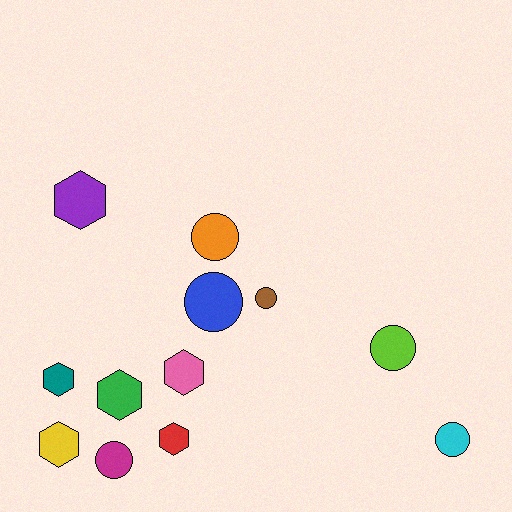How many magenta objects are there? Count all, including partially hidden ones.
There is 1 magenta object.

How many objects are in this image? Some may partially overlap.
There are 12 objects.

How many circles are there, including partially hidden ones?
There are 6 circles.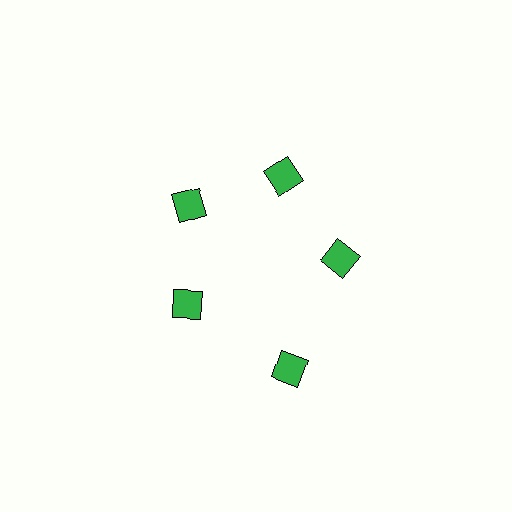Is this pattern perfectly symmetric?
No. The 5 green diamonds are arranged in a ring, but one element near the 5 o'clock position is pushed outward from the center, breaking the 5-fold rotational symmetry.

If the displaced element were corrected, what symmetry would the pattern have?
It would have 5-fold rotational symmetry — the pattern would map onto itself every 72 degrees.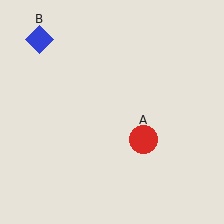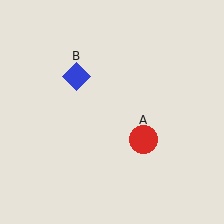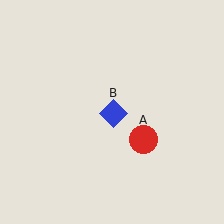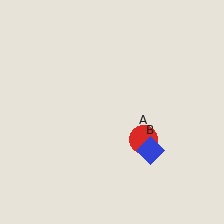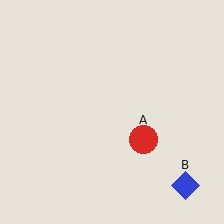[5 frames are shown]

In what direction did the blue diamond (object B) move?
The blue diamond (object B) moved down and to the right.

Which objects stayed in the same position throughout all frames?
Red circle (object A) remained stationary.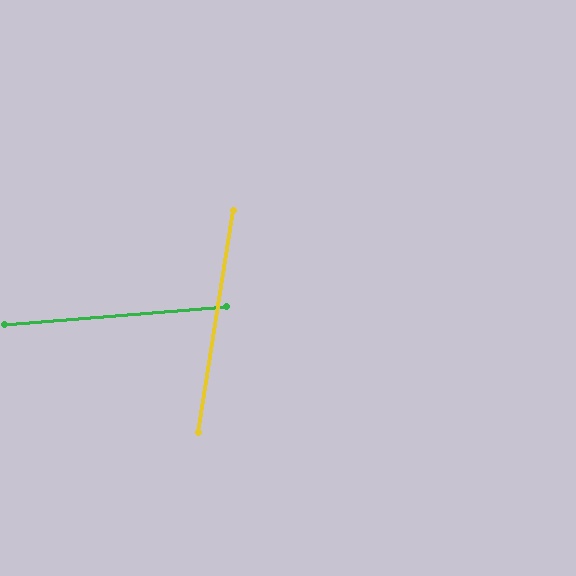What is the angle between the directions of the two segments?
Approximately 77 degrees.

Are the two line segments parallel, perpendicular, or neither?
Neither parallel nor perpendicular — they differ by about 77°.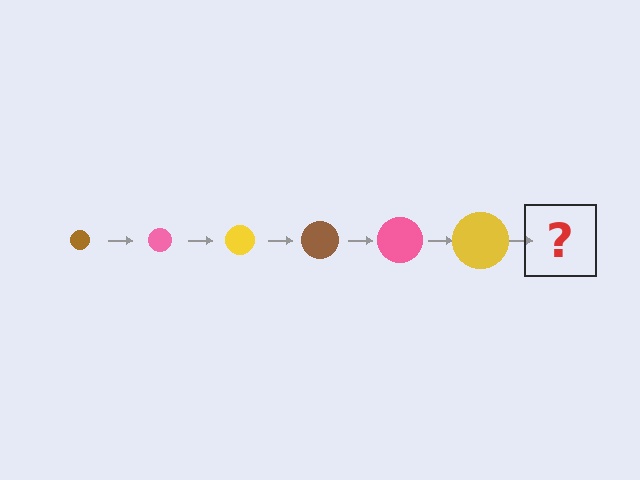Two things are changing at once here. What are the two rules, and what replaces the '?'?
The two rules are that the circle grows larger each step and the color cycles through brown, pink, and yellow. The '?' should be a brown circle, larger than the previous one.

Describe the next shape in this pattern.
It should be a brown circle, larger than the previous one.